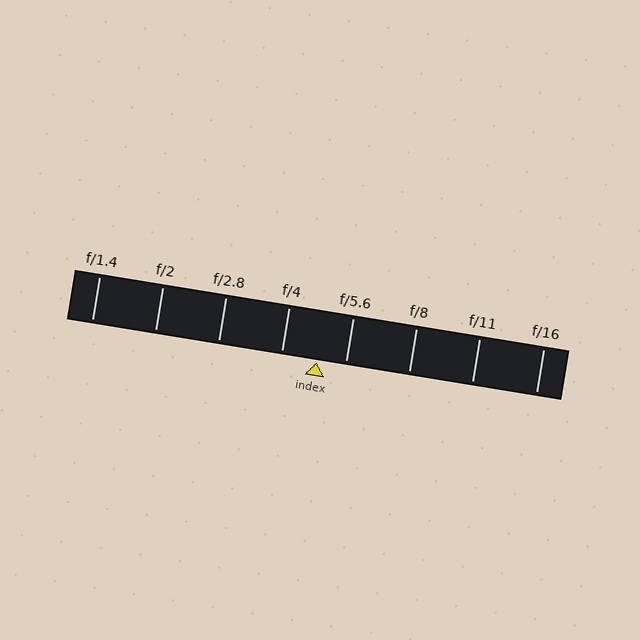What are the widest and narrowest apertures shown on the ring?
The widest aperture shown is f/1.4 and the narrowest is f/16.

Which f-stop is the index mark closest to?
The index mark is closest to f/5.6.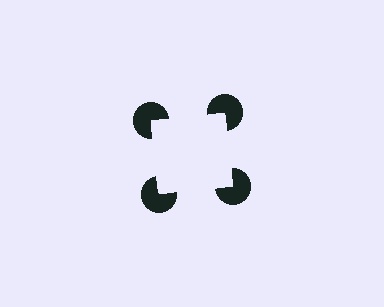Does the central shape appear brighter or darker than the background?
It typically appears slightly brighter than the background, even though no actual brightness change is drawn.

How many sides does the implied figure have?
4 sides.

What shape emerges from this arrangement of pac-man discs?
An illusory square — its edges are inferred from the aligned wedge cuts in the pac-man discs, not physically drawn.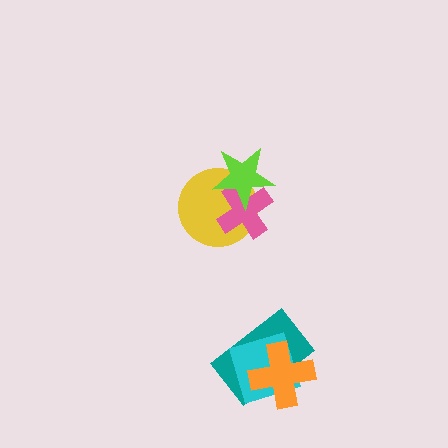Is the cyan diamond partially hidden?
Yes, it is partially covered by another shape.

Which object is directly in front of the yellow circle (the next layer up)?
The pink cross is directly in front of the yellow circle.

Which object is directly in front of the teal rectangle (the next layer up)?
The cyan diamond is directly in front of the teal rectangle.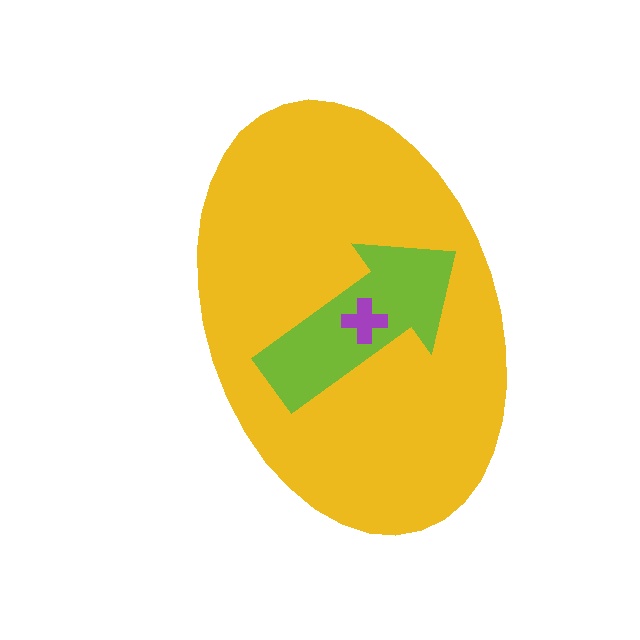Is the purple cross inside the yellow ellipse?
Yes.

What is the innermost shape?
The purple cross.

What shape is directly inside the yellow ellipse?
The lime arrow.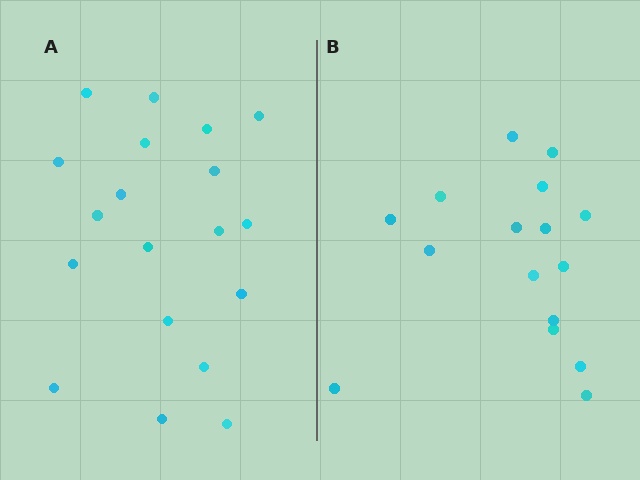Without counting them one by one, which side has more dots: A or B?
Region A (the left region) has more dots.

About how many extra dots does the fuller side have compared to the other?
Region A has just a few more — roughly 2 or 3 more dots than region B.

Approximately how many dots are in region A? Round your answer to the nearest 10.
About 20 dots. (The exact count is 19, which rounds to 20.)